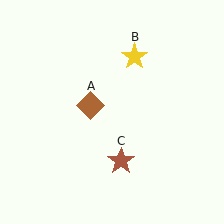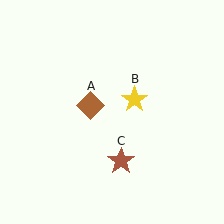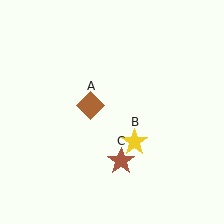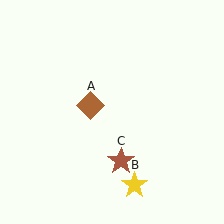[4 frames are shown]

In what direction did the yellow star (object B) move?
The yellow star (object B) moved down.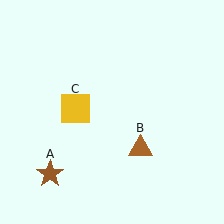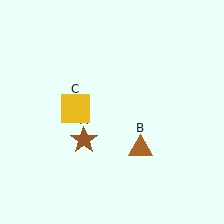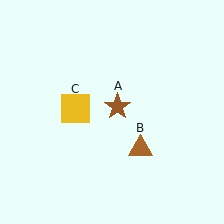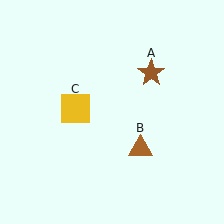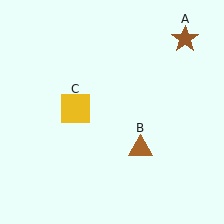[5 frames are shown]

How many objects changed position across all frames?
1 object changed position: brown star (object A).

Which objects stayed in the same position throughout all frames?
Brown triangle (object B) and yellow square (object C) remained stationary.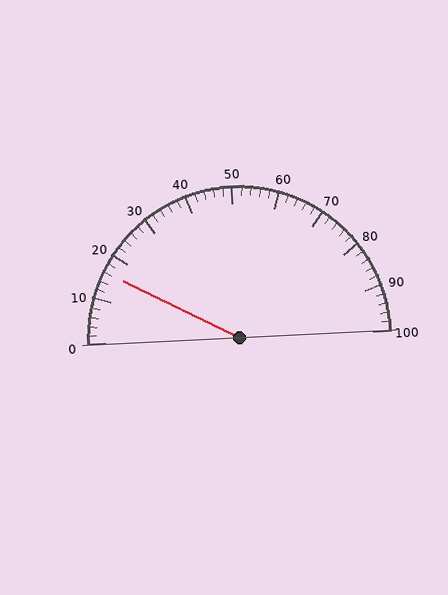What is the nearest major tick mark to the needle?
The nearest major tick mark is 20.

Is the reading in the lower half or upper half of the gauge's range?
The reading is in the lower half of the range (0 to 100).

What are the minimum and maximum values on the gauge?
The gauge ranges from 0 to 100.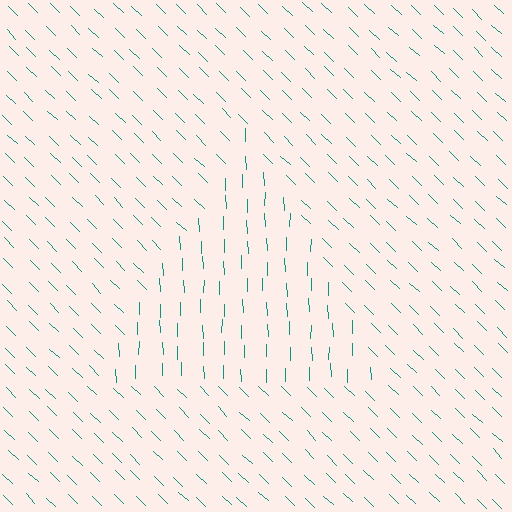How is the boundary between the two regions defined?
The boundary is defined purely by a change in line orientation (approximately 45 degrees difference). All lines are the same color and thickness.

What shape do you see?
I see a triangle.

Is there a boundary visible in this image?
Yes, there is a texture boundary formed by a change in line orientation.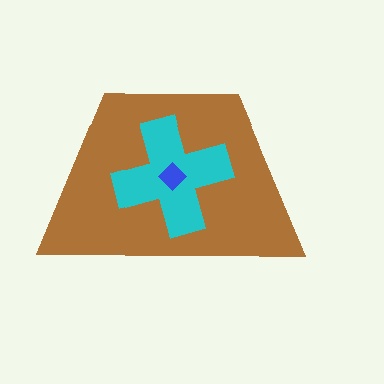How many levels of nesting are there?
3.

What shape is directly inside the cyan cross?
The blue diamond.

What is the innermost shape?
The blue diamond.